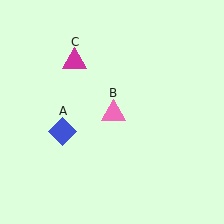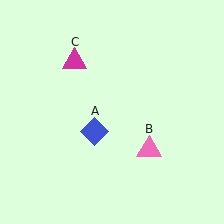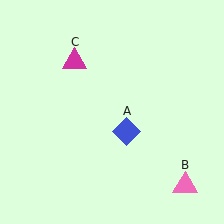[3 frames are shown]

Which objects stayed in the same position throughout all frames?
Magenta triangle (object C) remained stationary.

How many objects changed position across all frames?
2 objects changed position: blue diamond (object A), pink triangle (object B).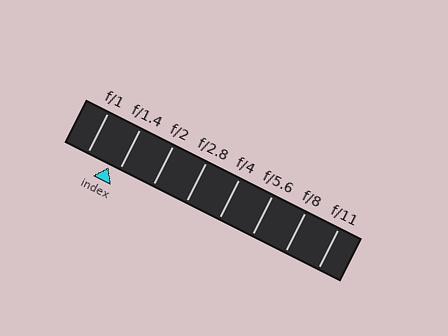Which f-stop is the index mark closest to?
The index mark is closest to f/1.4.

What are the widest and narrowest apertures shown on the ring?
The widest aperture shown is f/1 and the narrowest is f/11.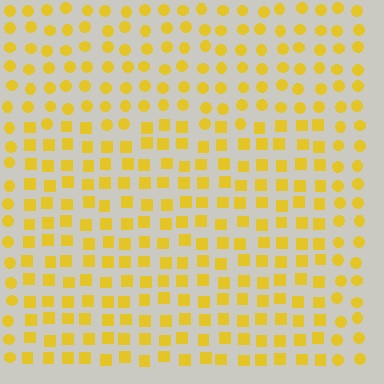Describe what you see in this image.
The image is filled with small yellow elements arranged in a uniform grid. A rectangle-shaped region contains squares, while the surrounding area contains circles. The boundary is defined purely by the change in element shape.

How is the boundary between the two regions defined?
The boundary is defined by a change in element shape: squares inside vs. circles outside. All elements share the same color and spacing.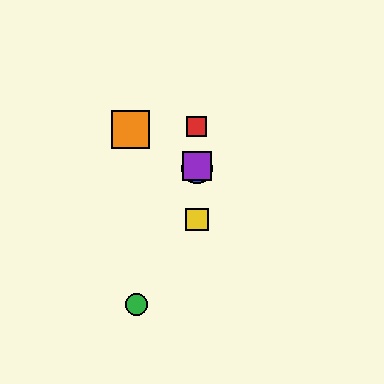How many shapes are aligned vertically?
4 shapes (the red square, the blue circle, the yellow square, the purple square) are aligned vertically.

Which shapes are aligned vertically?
The red square, the blue circle, the yellow square, the purple square are aligned vertically.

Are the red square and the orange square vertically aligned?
No, the red square is at x≈197 and the orange square is at x≈131.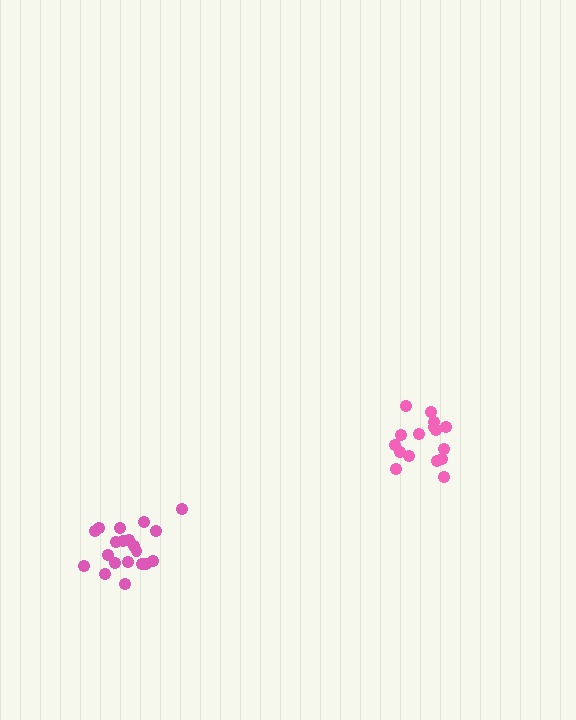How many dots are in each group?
Group 1: 16 dots, Group 2: 20 dots (36 total).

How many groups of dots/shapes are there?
There are 2 groups.